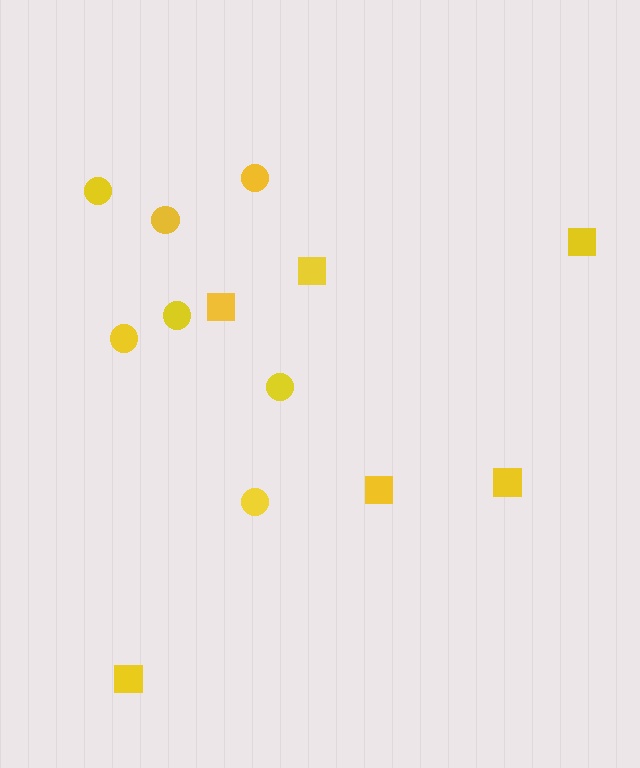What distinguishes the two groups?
There are 2 groups: one group of circles (7) and one group of squares (6).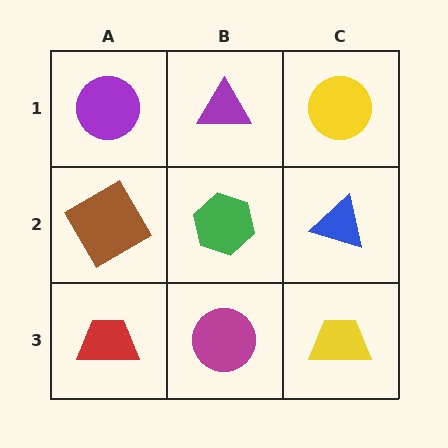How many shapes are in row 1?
3 shapes.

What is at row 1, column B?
A purple triangle.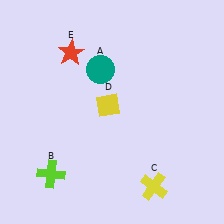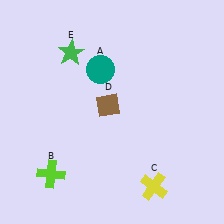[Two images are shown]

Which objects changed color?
D changed from yellow to brown. E changed from red to green.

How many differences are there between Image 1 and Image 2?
There are 2 differences between the two images.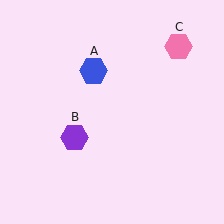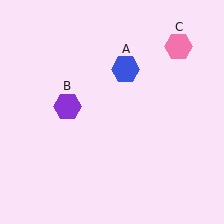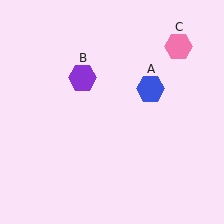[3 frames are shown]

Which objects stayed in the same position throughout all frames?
Pink hexagon (object C) remained stationary.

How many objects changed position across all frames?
2 objects changed position: blue hexagon (object A), purple hexagon (object B).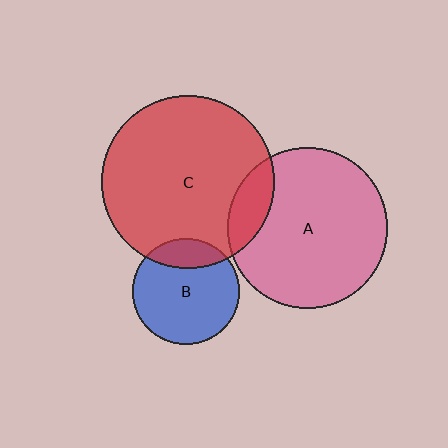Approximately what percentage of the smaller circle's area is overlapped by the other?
Approximately 15%.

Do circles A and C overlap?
Yes.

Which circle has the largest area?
Circle C (red).